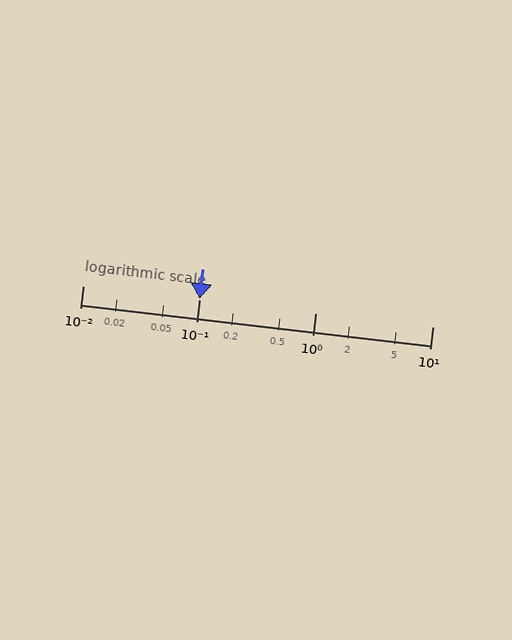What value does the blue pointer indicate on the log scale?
The pointer indicates approximately 0.1.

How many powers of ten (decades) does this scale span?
The scale spans 3 decades, from 0.01 to 10.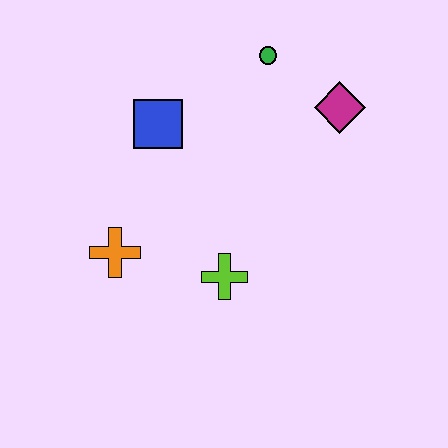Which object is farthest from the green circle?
The orange cross is farthest from the green circle.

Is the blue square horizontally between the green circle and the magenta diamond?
No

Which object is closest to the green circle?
The magenta diamond is closest to the green circle.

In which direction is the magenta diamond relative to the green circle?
The magenta diamond is to the right of the green circle.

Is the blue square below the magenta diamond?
Yes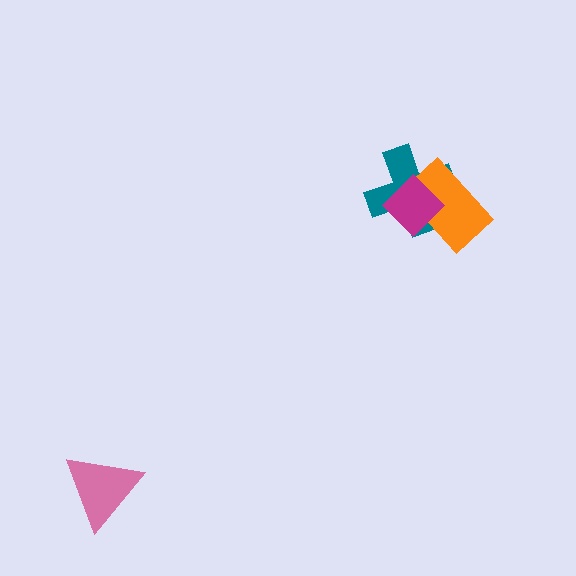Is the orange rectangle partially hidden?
Yes, it is partially covered by another shape.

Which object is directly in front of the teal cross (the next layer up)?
The orange rectangle is directly in front of the teal cross.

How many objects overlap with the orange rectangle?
2 objects overlap with the orange rectangle.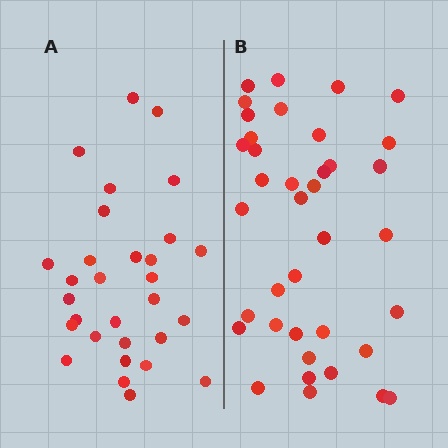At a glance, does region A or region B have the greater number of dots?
Region B (the right region) has more dots.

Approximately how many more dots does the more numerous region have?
Region B has roughly 8 or so more dots than region A.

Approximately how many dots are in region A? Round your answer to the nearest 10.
About 30 dots.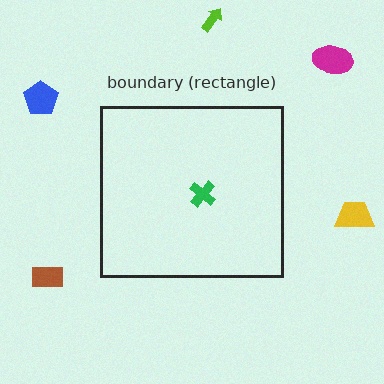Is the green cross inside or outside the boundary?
Inside.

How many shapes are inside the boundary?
1 inside, 5 outside.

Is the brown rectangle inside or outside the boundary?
Outside.